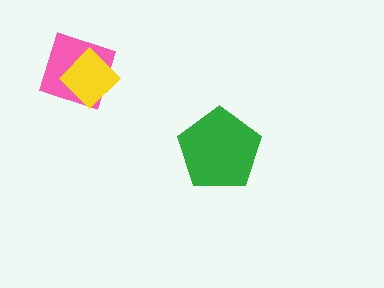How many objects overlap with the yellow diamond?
1 object overlaps with the yellow diamond.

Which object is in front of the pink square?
The yellow diamond is in front of the pink square.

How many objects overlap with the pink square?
1 object overlaps with the pink square.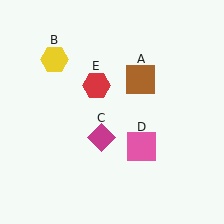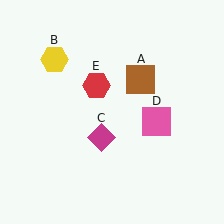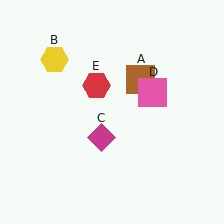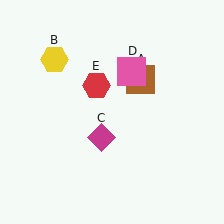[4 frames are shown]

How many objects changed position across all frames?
1 object changed position: pink square (object D).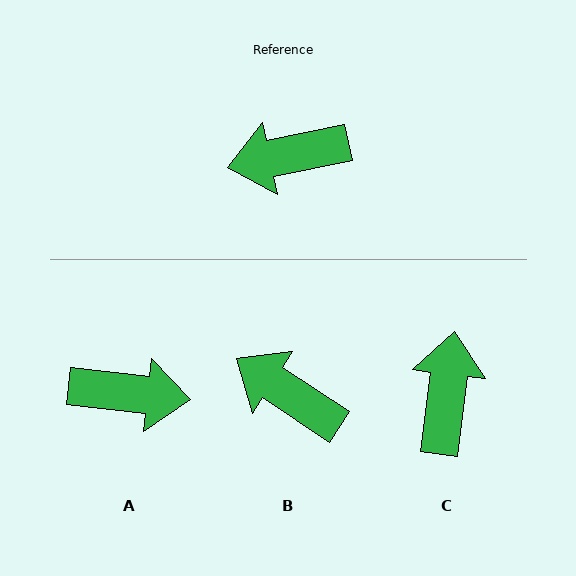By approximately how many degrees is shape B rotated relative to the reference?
Approximately 45 degrees clockwise.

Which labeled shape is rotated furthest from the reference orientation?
A, about 162 degrees away.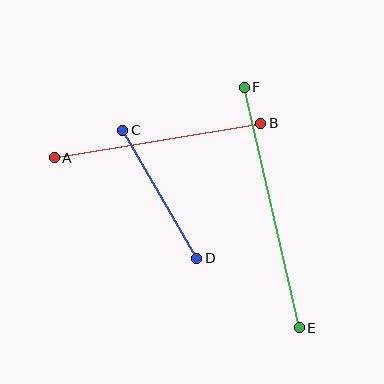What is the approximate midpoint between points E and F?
The midpoint is at approximately (272, 208) pixels.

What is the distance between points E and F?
The distance is approximately 246 pixels.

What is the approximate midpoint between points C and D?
The midpoint is at approximately (160, 194) pixels.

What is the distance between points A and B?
The distance is approximately 209 pixels.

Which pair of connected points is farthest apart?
Points E and F are farthest apart.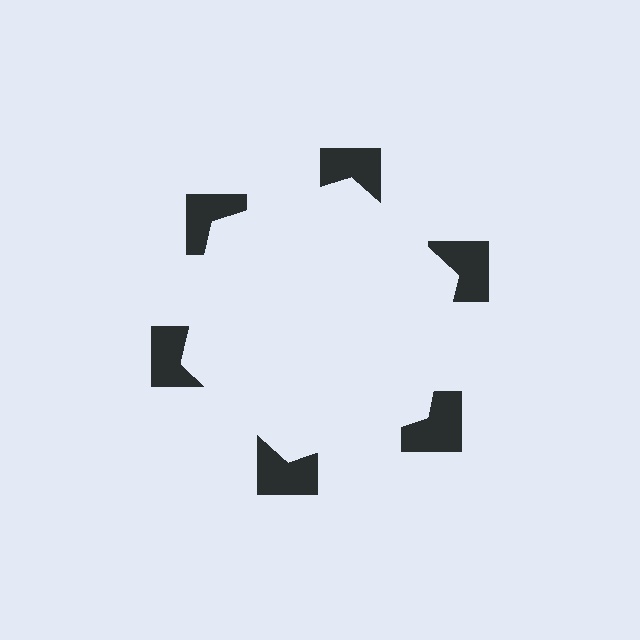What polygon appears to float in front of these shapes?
An illusory hexagon — its edges are inferred from the aligned wedge cuts in the notched squares, not physically drawn.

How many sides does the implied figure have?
6 sides.